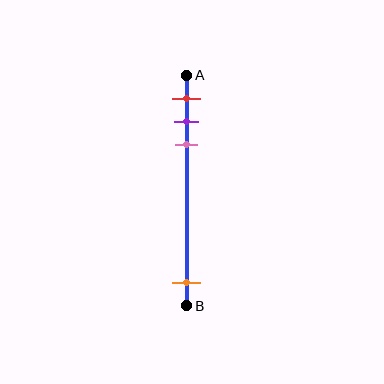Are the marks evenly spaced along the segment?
No, the marks are not evenly spaced.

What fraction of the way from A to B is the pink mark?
The pink mark is approximately 30% (0.3) of the way from A to B.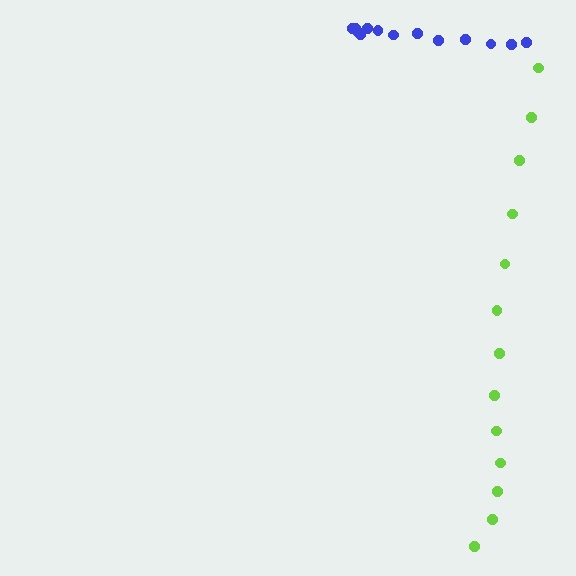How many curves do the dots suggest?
There are 2 distinct paths.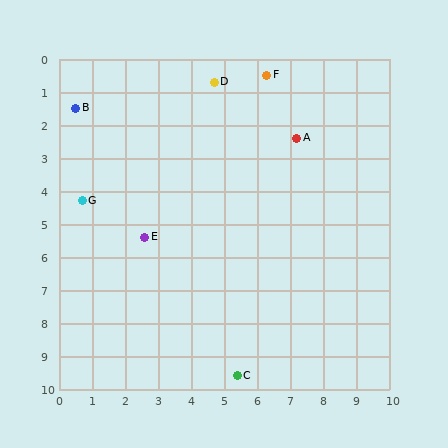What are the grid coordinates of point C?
Point C is at approximately (5.4, 9.6).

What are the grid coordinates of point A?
Point A is at approximately (7.2, 2.4).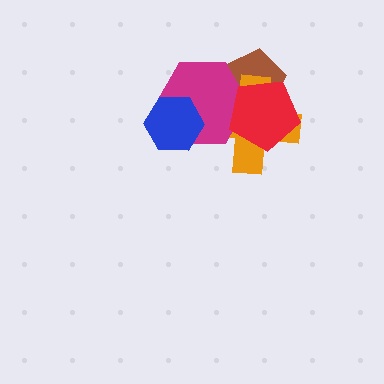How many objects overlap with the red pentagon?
3 objects overlap with the red pentagon.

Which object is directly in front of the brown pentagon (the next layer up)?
The orange cross is directly in front of the brown pentagon.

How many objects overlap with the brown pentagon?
3 objects overlap with the brown pentagon.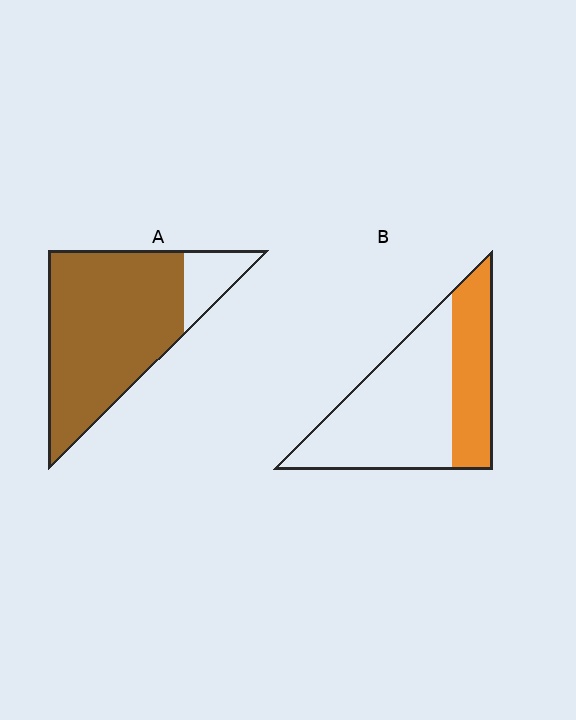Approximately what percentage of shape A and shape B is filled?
A is approximately 85% and B is approximately 35%.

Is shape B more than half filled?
No.